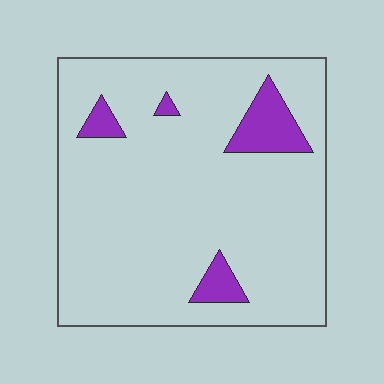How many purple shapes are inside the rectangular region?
4.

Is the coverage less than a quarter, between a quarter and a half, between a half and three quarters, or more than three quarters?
Less than a quarter.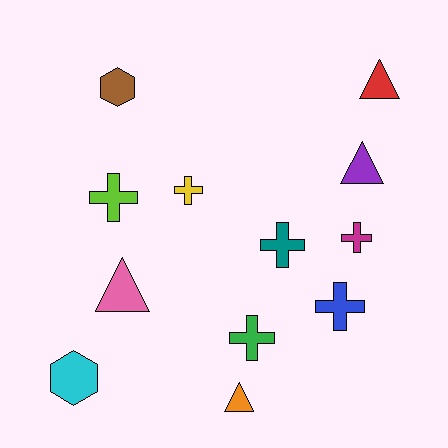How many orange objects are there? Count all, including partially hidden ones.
There is 1 orange object.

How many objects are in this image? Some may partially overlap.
There are 12 objects.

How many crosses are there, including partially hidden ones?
There are 6 crosses.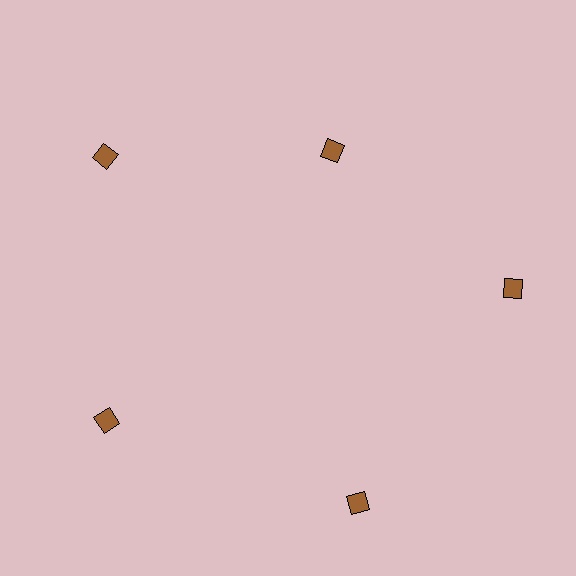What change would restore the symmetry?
The symmetry would be restored by moving it outward, back onto the ring so that all 5 diamonds sit at equal angles and equal distance from the center.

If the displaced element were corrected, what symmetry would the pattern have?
It would have 5-fold rotational symmetry — the pattern would map onto itself every 72 degrees.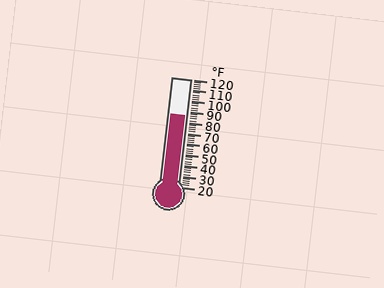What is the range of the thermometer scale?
The thermometer scale ranges from 20°F to 120°F.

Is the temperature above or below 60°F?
The temperature is above 60°F.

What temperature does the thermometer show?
The thermometer shows approximately 86°F.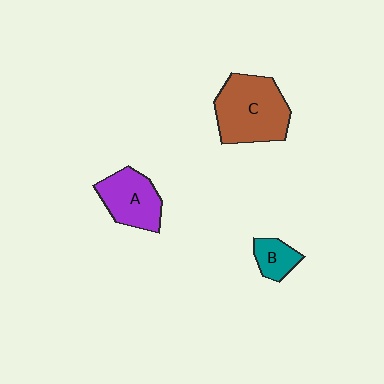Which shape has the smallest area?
Shape B (teal).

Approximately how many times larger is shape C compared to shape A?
Approximately 1.5 times.